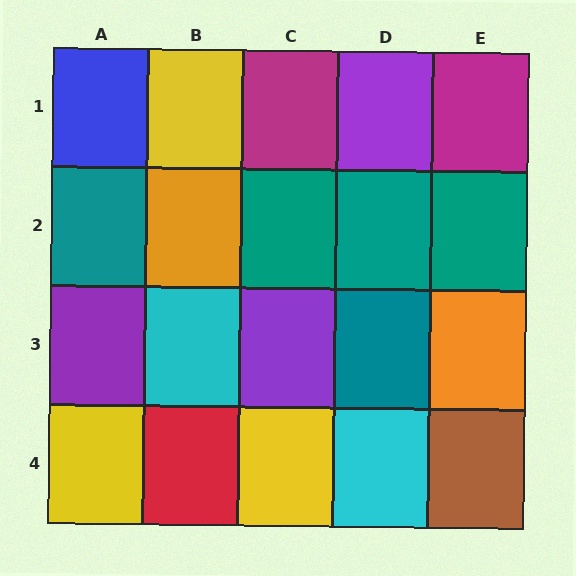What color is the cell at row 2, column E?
Teal.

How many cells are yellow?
3 cells are yellow.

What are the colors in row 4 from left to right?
Yellow, red, yellow, cyan, brown.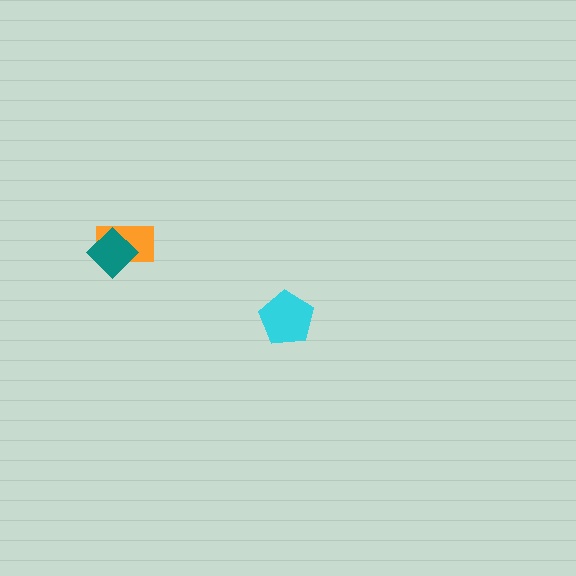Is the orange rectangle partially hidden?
Yes, it is partially covered by another shape.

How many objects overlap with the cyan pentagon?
0 objects overlap with the cyan pentagon.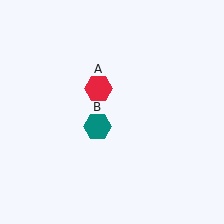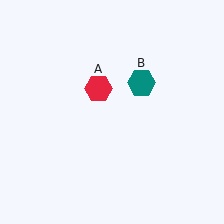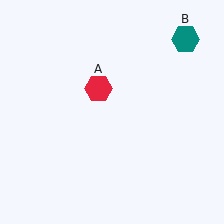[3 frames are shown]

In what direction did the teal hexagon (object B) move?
The teal hexagon (object B) moved up and to the right.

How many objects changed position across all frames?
1 object changed position: teal hexagon (object B).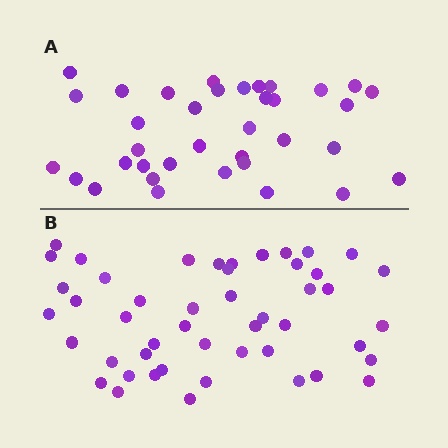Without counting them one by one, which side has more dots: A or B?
Region B (the bottom region) has more dots.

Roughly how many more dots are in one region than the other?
Region B has roughly 12 or so more dots than region A.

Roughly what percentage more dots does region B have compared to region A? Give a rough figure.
About 35% more.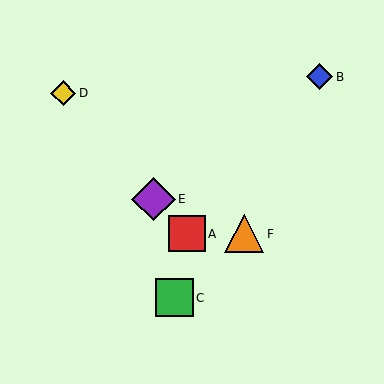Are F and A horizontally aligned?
Yes, both are at y≈234.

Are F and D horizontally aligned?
No, F is at y≈234 and D is at y≈93.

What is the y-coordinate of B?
Object B is at y≈77.